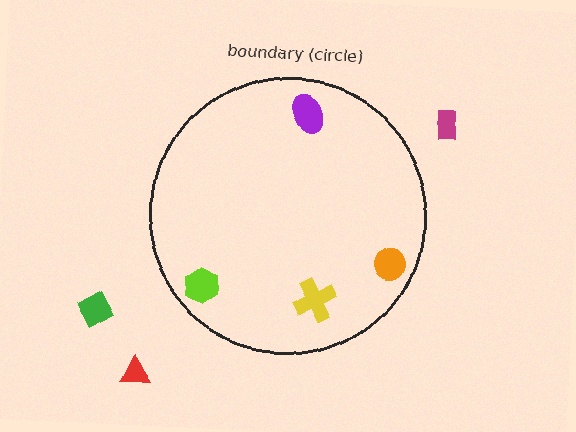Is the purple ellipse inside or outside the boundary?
Inside.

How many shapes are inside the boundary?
4 inside, 3 outside.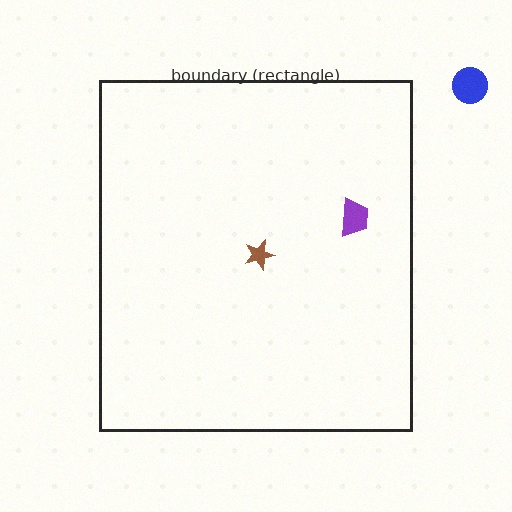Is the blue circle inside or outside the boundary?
Outside.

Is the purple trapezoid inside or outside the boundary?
Inside.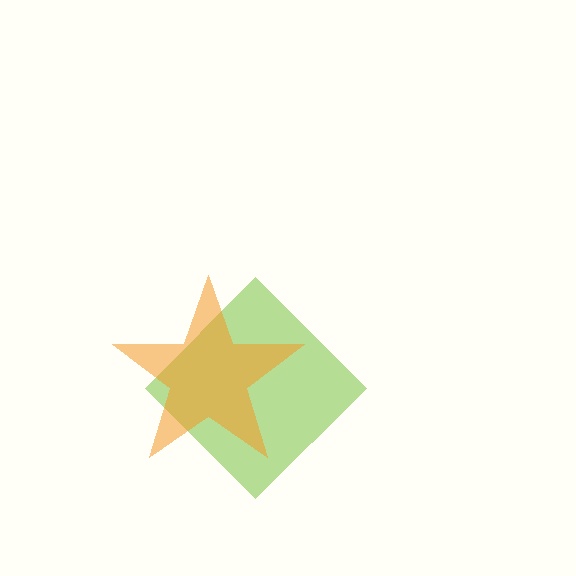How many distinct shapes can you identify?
There are 2 distinct shapes: a lime diamond, an orange star.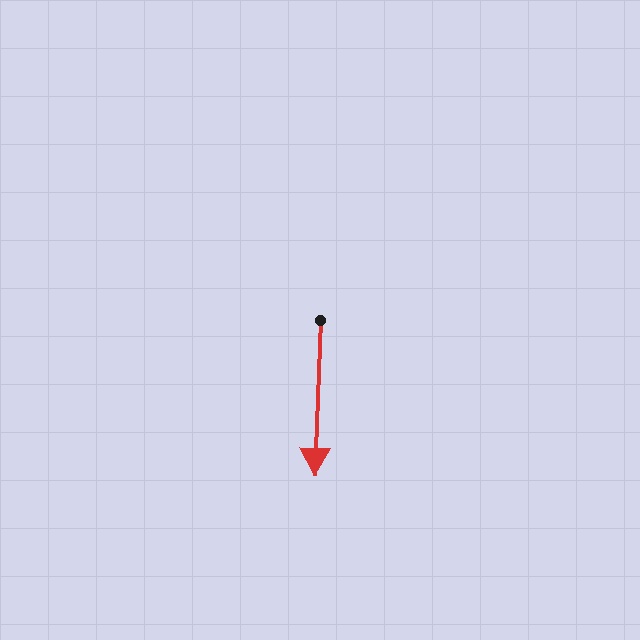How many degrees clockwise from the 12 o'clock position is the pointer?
Approximately 182 degrees.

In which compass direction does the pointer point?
South.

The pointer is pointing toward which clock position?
Roughly 6 o'clock.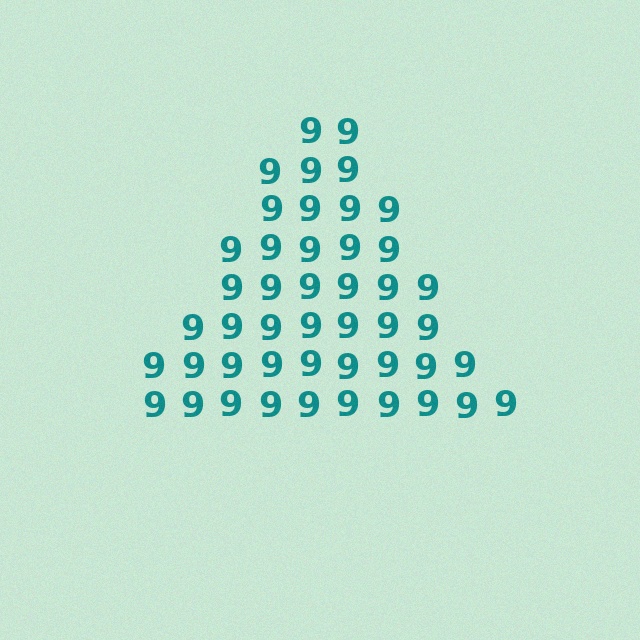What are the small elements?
The small elements are digit 9's.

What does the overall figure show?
The overall figure shows a triangle.